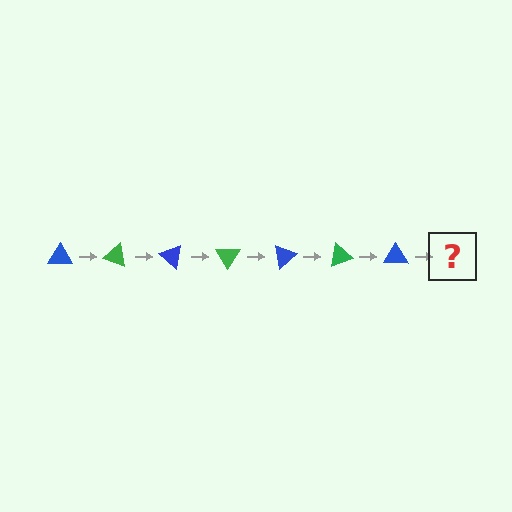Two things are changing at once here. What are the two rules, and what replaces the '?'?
The two rules are that it rotates 20 degrees each step and the color cycles through blue and green. The '?' should be a green triangle, rotated 140 degrees from the start.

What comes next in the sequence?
The next element should be a green triangle, rotated 140 degrees from the start.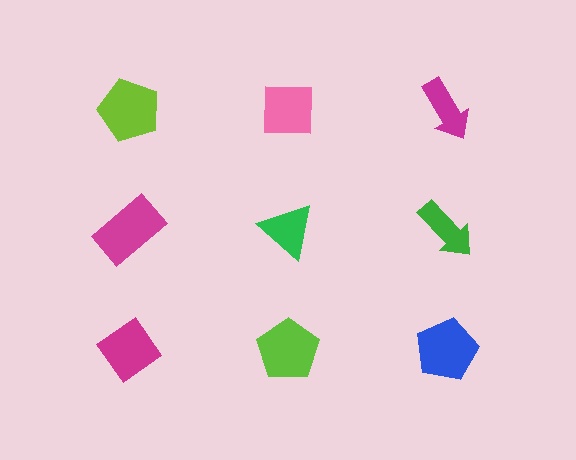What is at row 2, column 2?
A green triangle.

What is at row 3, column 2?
A lime pentagon.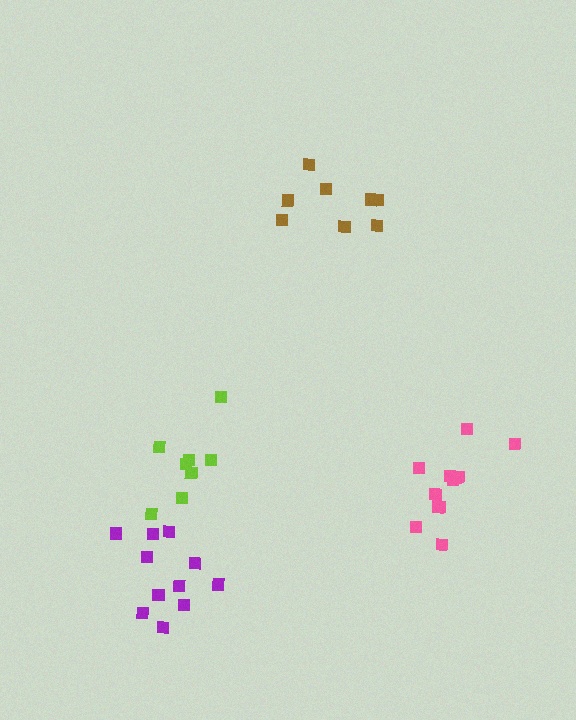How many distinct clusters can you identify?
There are 4 distinct clusters.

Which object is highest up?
The brown cluster is topmost.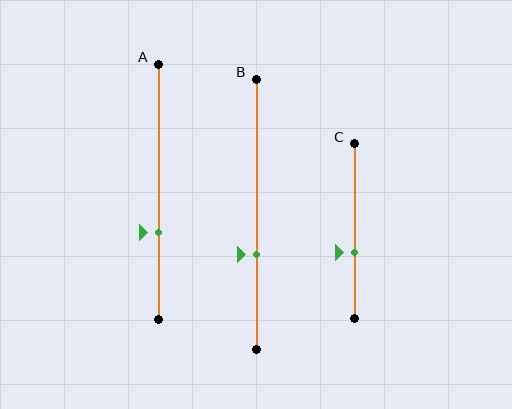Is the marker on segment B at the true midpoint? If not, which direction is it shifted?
No, the marker on segment B is shifted downward by about 15% of the segment length.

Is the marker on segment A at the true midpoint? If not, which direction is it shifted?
No, the marker on segment A is shifted downward by about 16% of the segment length.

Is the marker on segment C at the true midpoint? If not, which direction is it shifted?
No, the marker on segment C is shifted downward by about 12% of the segment length.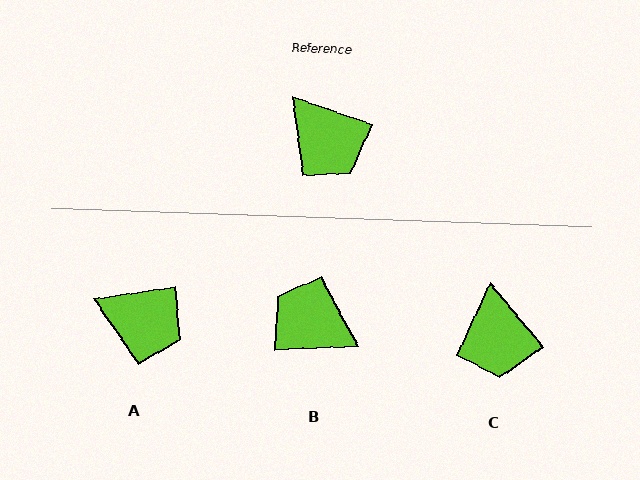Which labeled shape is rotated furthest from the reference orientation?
B, about 159 degrees away.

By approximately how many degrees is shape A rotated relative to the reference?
Approximately 27 degrees counter-clockwise.